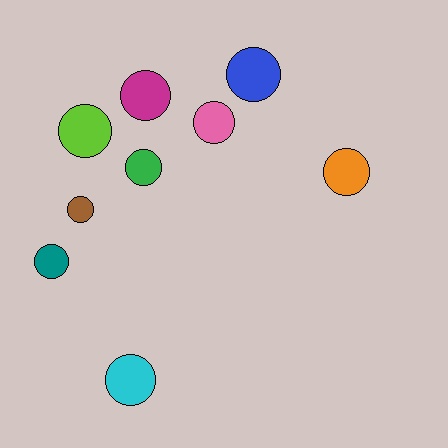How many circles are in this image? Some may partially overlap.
There are 9 circles.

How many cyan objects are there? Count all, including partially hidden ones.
There is 1 cyan object.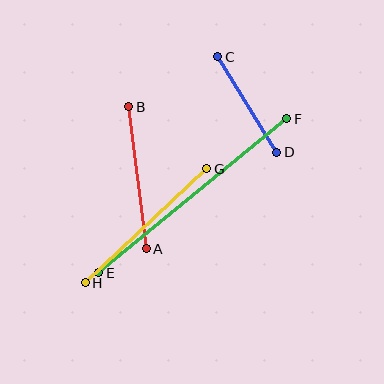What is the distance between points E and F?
The distance is approximately 243 pixels.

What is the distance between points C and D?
The distance is approximately 112 pixels.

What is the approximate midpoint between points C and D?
The midpoint is at approximately (247, 104) pixels.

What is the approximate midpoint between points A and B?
The midpoint is at approximately (138, 178) pixels.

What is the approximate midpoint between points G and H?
The midpoint is at approximately (146, 226) pixels.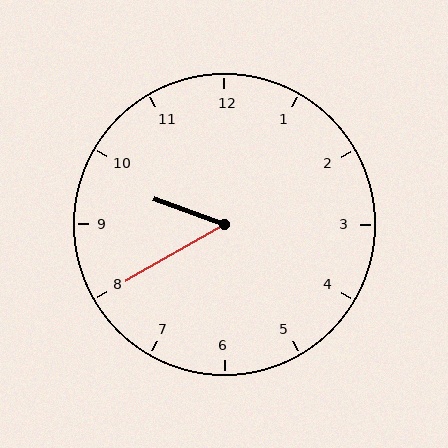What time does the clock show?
9:40.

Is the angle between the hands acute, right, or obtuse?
It is acute.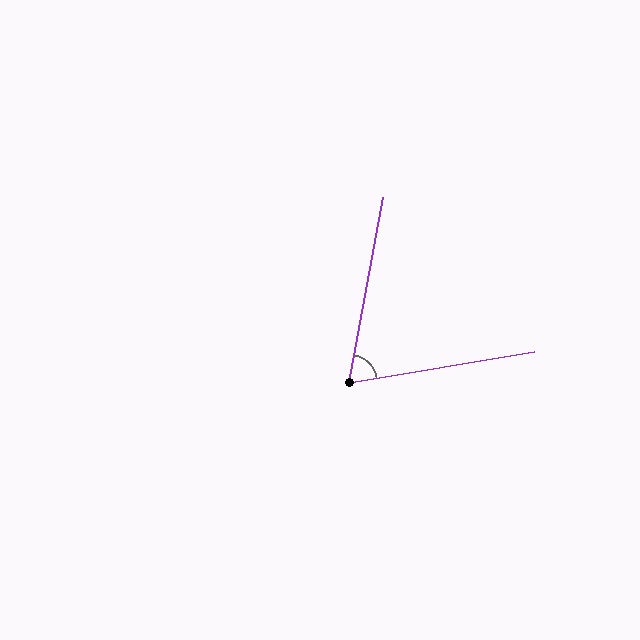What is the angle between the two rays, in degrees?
Approximately 70 degrees.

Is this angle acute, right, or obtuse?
It is acute.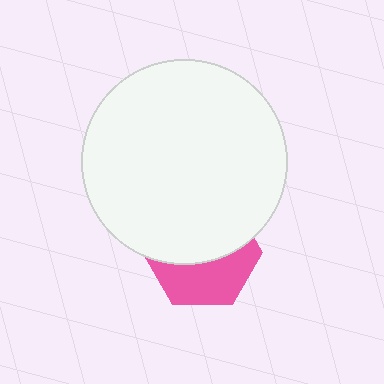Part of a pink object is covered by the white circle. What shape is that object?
It is a hexagon.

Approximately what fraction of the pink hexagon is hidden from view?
Roughly 56% of the pink hexagon is hidden behind the white circle.